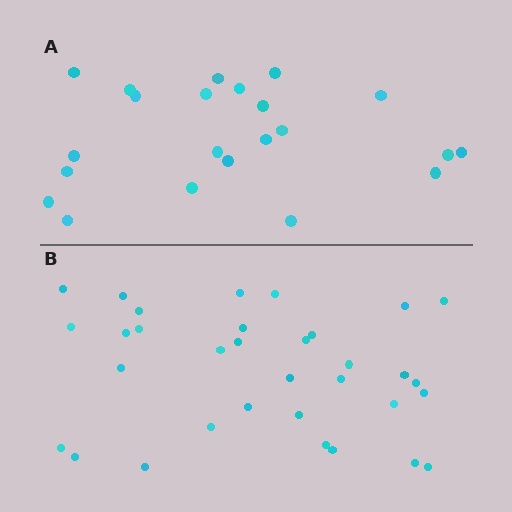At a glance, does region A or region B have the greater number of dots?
Region B (the bottom region) has more dots.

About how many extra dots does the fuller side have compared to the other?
Region B has roughly 12 or so more dots than region A.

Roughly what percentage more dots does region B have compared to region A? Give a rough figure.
About 50% more.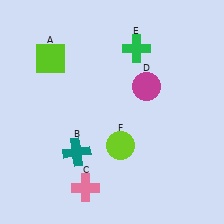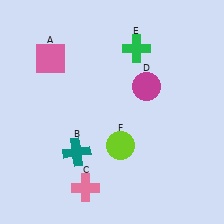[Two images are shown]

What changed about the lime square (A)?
In Image 1, A is lime. In Image 2, it changed to pink.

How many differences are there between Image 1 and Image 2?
There is 1 difference between the two images.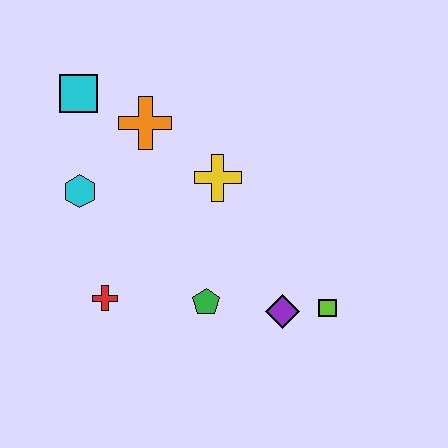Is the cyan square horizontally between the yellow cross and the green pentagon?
No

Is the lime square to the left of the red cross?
No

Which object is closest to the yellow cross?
The orange cross is closest to the yellow cross.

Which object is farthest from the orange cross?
The lime square is farthest from the orange cross.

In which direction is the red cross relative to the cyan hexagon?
The red cross is below the cyan hexagon.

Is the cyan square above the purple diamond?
Yes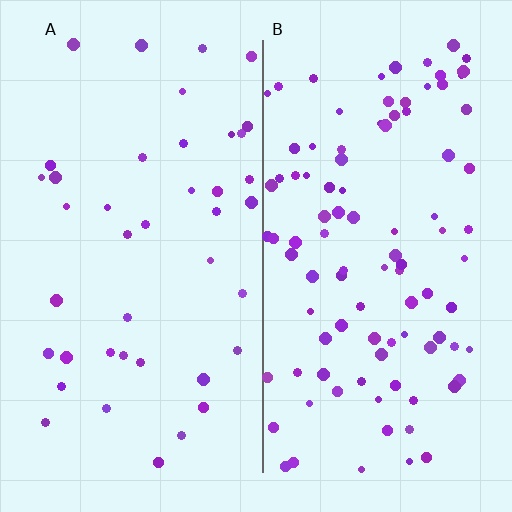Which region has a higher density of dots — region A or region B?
B (the right).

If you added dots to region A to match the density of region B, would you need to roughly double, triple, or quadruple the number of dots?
Approximately double.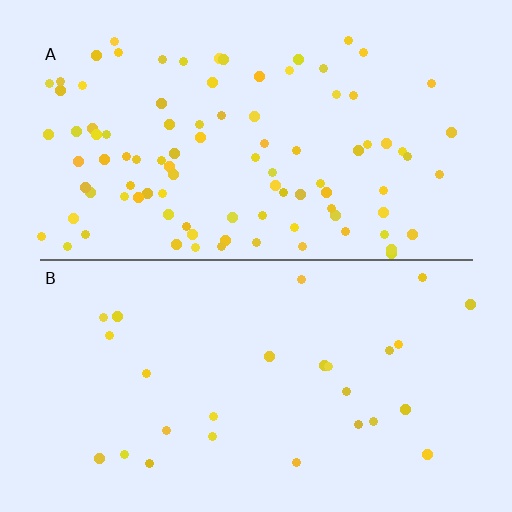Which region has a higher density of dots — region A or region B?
A (the top).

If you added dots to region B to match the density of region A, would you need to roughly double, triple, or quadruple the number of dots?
Approximately quadruple.